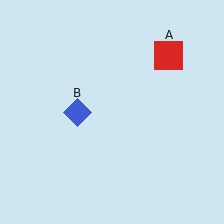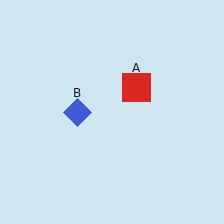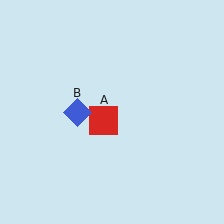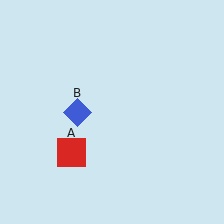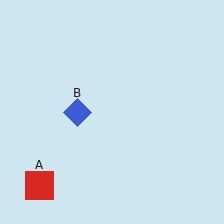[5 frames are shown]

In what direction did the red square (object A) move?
The red square (object A) moved down and to the left.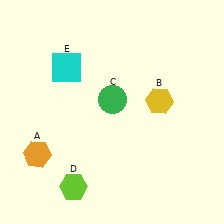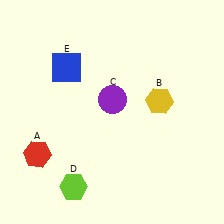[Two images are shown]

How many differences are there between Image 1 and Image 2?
There are 3 differences between the two images.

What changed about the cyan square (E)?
In Image 1, E is cyan. In Image 2, it changed to blue.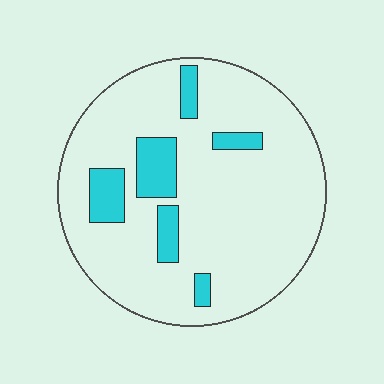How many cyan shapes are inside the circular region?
6.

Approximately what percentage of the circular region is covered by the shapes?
Approximately 15%.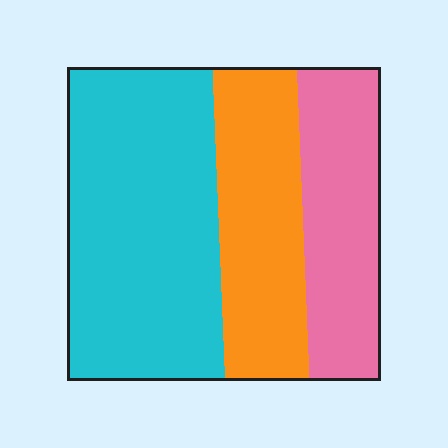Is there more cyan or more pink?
Cyan.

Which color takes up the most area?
Cyan, at roughly 50%.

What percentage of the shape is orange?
Orange covers 27% of the shape.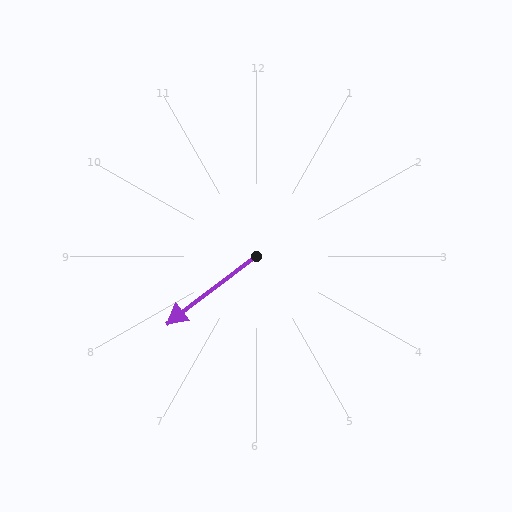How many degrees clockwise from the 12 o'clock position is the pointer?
Approximately 233 degrees.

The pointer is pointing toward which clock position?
Roughly 8 o'clock.